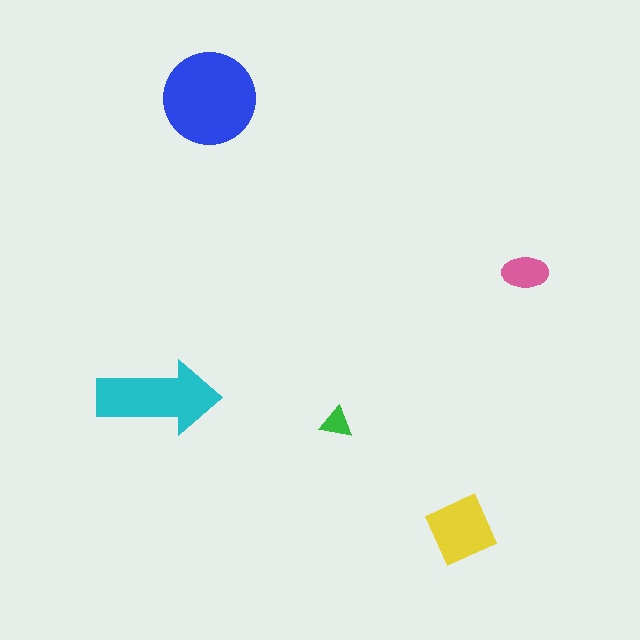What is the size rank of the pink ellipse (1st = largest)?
4th.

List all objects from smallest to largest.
The green triangle, the pink ellipse, the yellow square, the cyan arrow, the blue circle.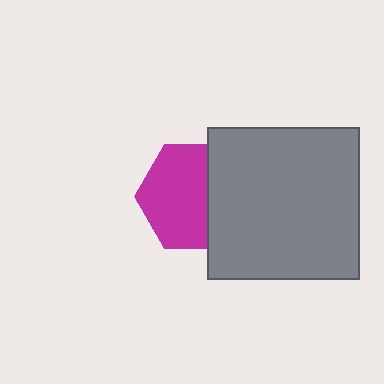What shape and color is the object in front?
The object in front is a gray square.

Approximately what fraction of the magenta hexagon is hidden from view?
Roughly 36% of the magenta hexagon is hidden behind the gray square.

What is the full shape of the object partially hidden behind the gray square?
The partially hidden object is a magenta hexagon.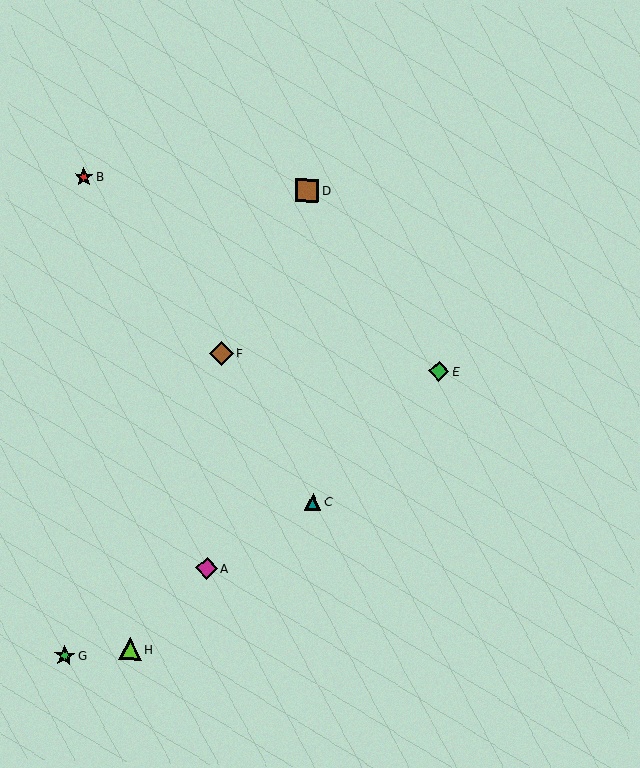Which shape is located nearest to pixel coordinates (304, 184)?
The brown square (labeled D) at (307, 191) is nearest to that location.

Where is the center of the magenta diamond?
The center of the magenta diamond is at (207, 568).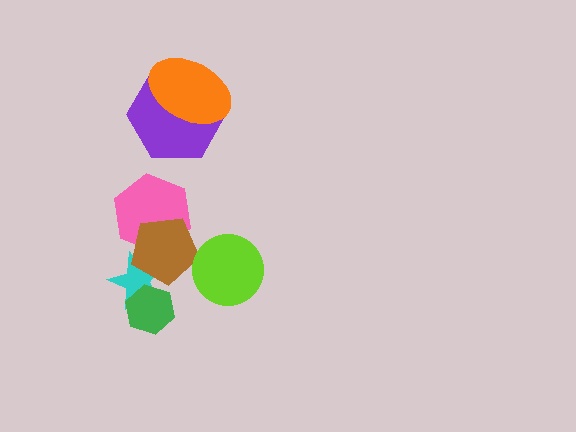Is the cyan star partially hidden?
Yes, it is partially covered by another shape.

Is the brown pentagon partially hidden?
No, no other shape covers it.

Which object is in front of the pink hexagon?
The brown pentagon is in front of the pink hexagon.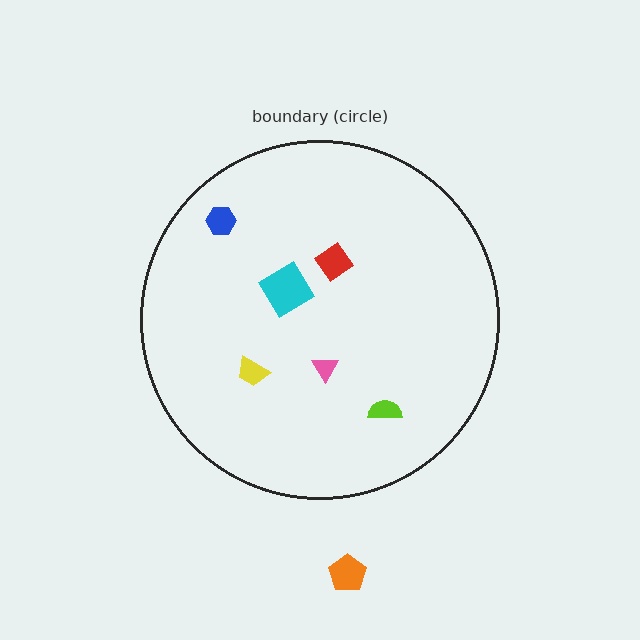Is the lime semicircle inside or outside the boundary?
Inside.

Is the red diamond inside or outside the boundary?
Inside.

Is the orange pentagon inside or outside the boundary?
Outside.